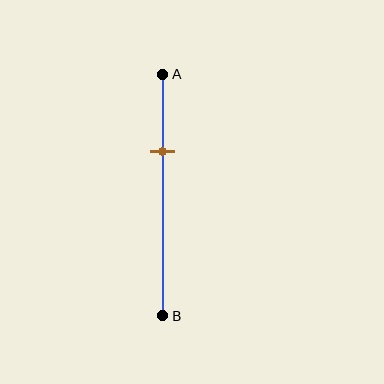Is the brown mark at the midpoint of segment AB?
No, the mark is at about 30% from A, not at the 50% midpoint.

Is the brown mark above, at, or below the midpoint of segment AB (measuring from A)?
The brown mark is above the midpoint of segment AB.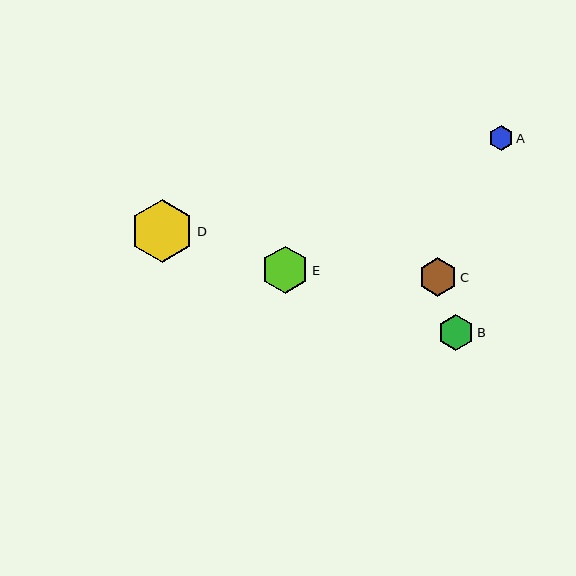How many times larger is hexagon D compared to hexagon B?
Hexagon D is approximately 1.8 times the size of hexagon B.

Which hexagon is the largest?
Hexagon D is the largest with a size of approximately 64 pixels.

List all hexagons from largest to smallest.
From largest to smallest: D, E, C, B, A.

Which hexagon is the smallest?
Hexagon A is the smallest with a size of approximately 24 pixels.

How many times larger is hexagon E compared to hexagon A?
Hexagon E is approximately 2.0 times the size of hexagon A.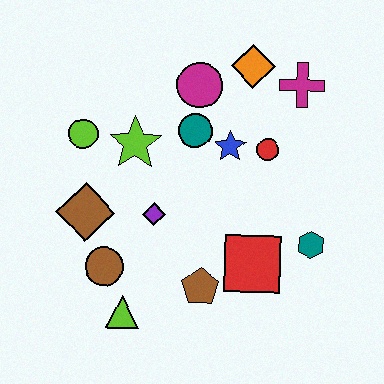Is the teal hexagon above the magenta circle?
No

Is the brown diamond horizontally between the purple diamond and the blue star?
No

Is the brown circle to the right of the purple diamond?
No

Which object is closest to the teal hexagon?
The red square is closest to the teal hexagon.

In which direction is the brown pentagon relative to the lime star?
The brown pentagon is below the lime star.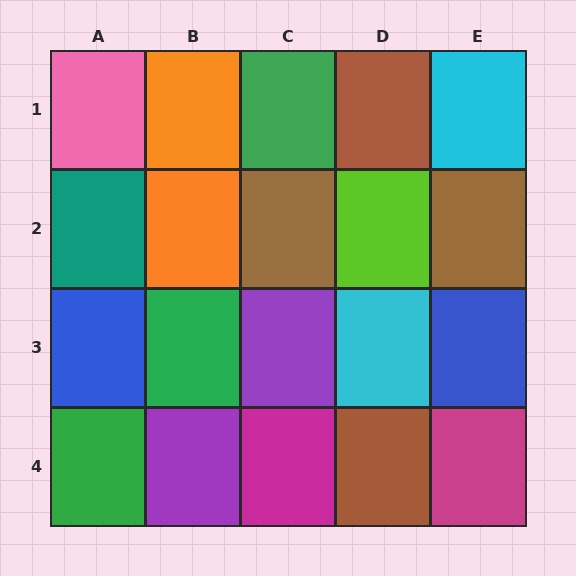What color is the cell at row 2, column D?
Lime.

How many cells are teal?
1 cell is teal.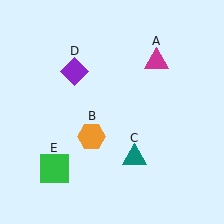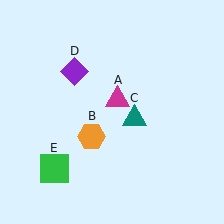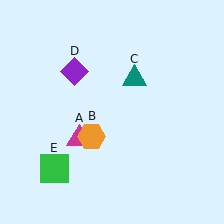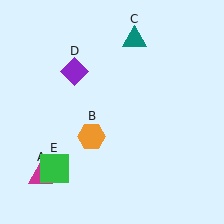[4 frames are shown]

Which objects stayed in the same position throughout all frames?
Orange hexagon (object B) and purple diamond (object D) and green square (object E) remained stationary.